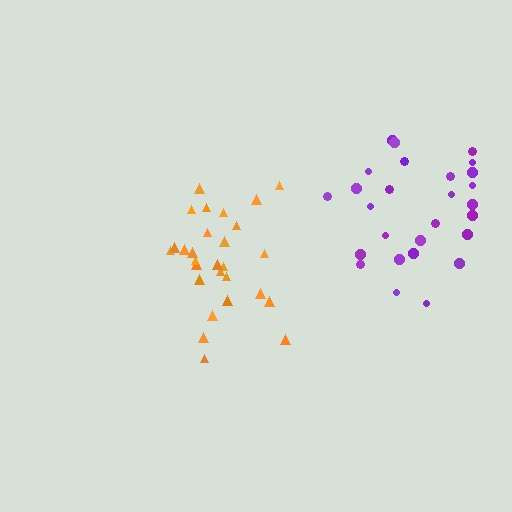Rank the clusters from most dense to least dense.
orange, purple.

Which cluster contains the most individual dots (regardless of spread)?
Orange (28).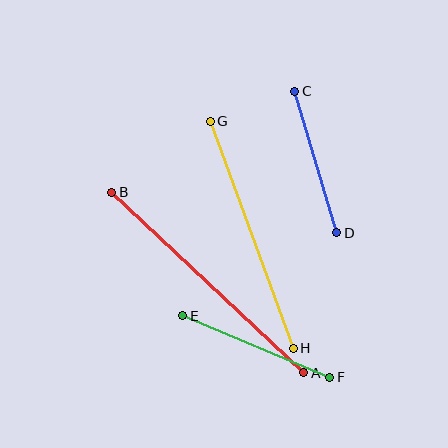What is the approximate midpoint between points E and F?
The midpoint is at approximately (256, 347) pixels.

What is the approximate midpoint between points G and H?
The midpoint is at approximately (252, 235) pixels.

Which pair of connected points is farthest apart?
Points A and B are farthest apart.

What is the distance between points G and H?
The distance is approximately 242 pixels.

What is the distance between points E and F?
The distance is approximately 160 pixels.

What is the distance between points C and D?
The distance is approximately 148 pixels.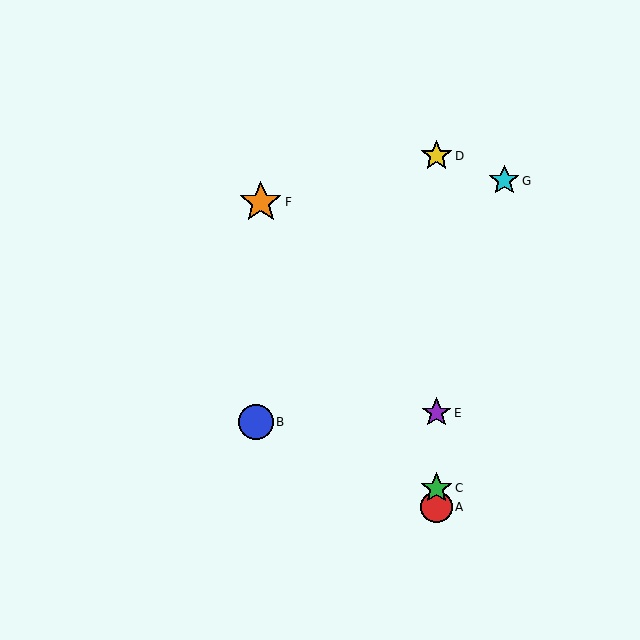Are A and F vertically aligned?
No, A is at x≈437 and F is at x≈261.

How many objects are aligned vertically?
4 objects (A, C, D, E) are aligned vertically.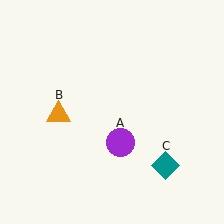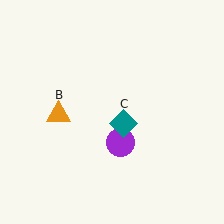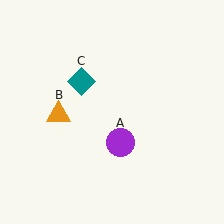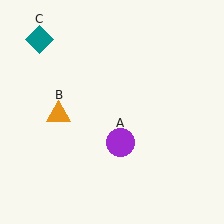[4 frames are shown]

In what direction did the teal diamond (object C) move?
The teal diamond (object C) moved up and to the left.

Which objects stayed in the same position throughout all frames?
Purple circle (object A) and orange triangle (object B) remained stationary.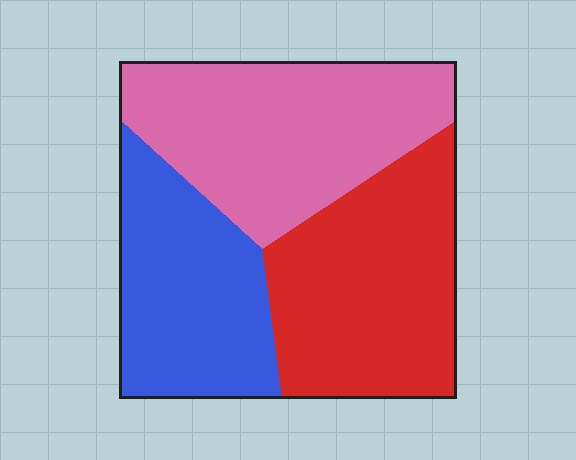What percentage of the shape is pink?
Pink covers 36% of the shape.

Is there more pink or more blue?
Pink.